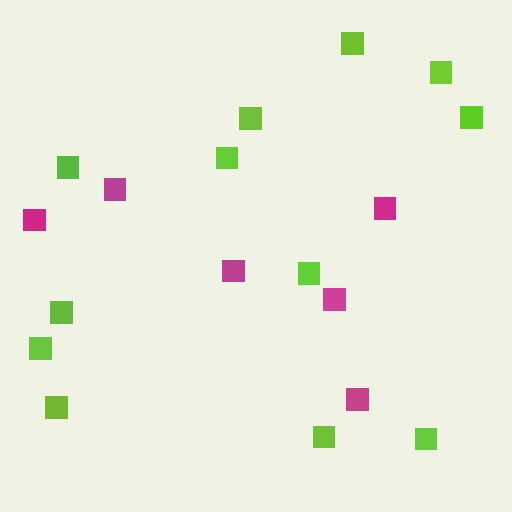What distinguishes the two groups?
There are 2 groups: one group of lime squares (12) and one group of magenta squares (6).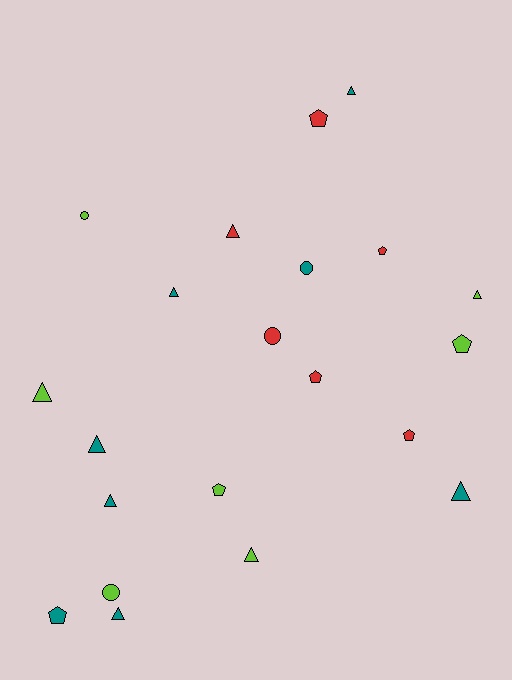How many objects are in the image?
There are 21 objects.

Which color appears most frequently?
Teal, with 8 objects.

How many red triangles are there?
There is 1 red triangle.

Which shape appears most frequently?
Triangle, with 10 objects.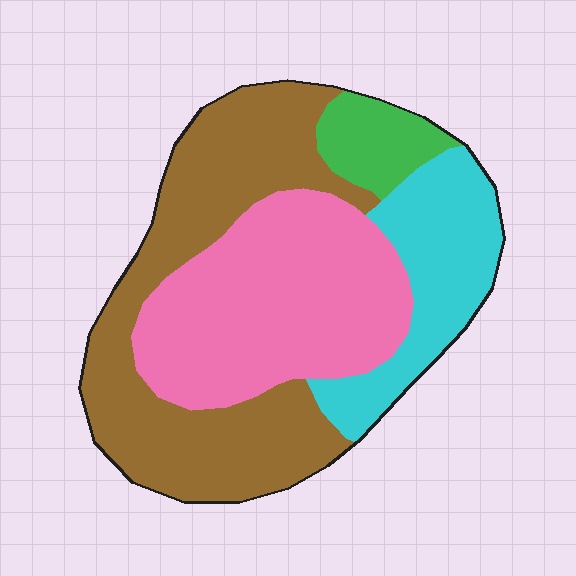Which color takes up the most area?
Brown, at roughly 40%.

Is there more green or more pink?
Pink.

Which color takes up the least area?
Green, at roughly 5%.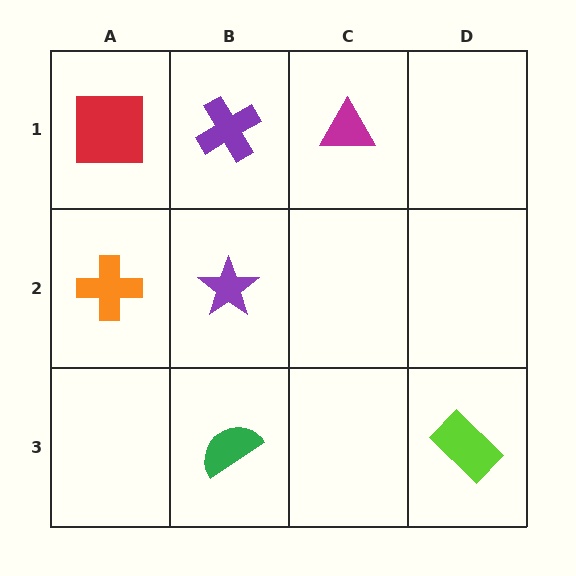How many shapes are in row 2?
2 shapes.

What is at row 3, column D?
A lime rectangle.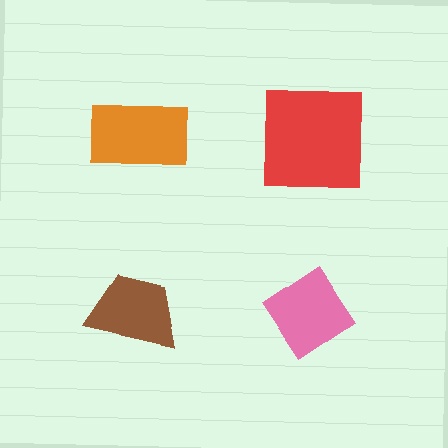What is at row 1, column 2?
A red square.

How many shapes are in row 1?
2 shapes.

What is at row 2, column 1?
A brown trapezoid.